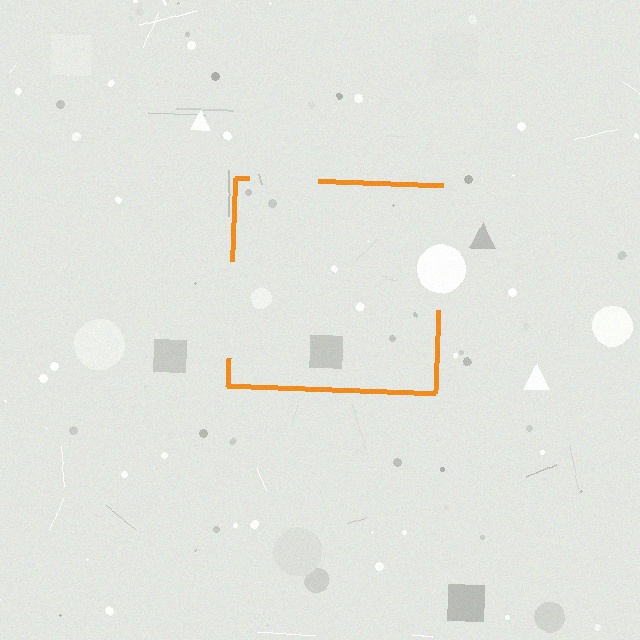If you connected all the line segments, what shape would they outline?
They would outline a square.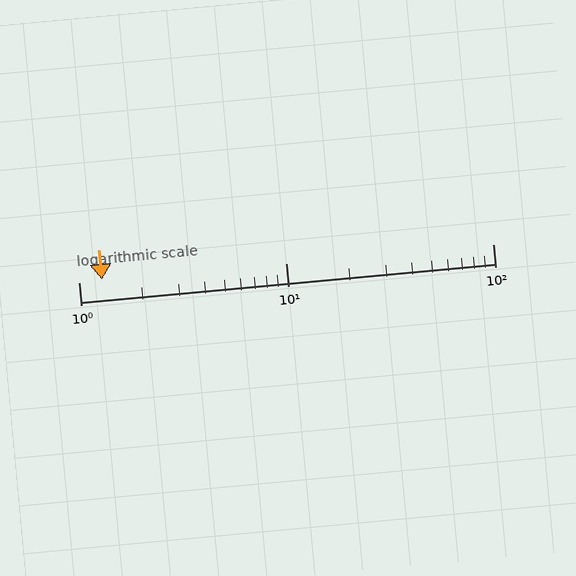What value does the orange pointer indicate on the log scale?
The pointer indicates approximately 1.3.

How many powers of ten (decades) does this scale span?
The scale spans 2 decades, from 1 to 100.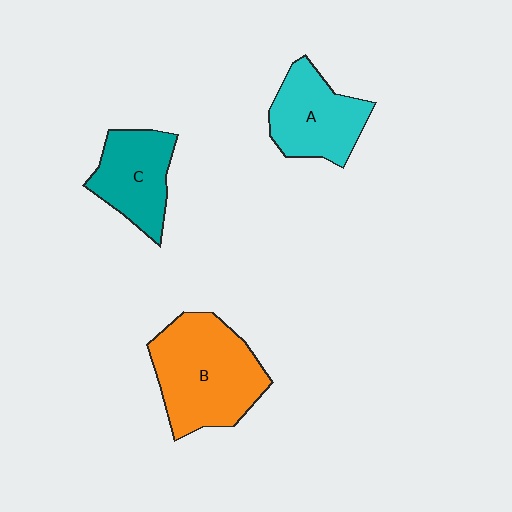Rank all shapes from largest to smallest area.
From largest to smallest: B (orange), A (cyan), C (teal).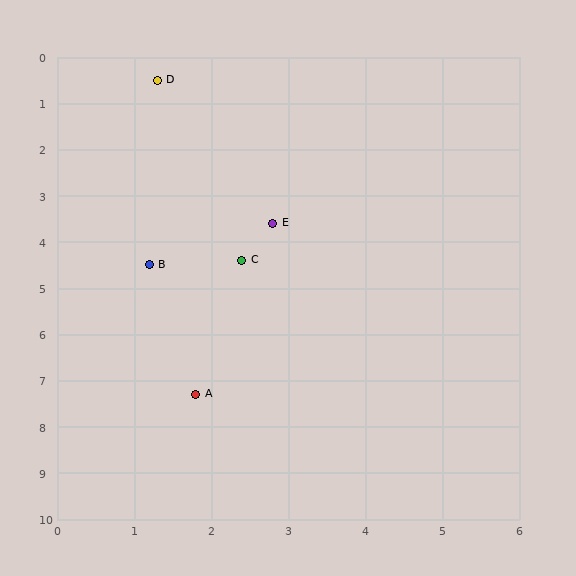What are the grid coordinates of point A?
Point A is at approximately (1.8, 7.3).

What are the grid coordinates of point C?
Point C is at approximately (2.4, 4.4).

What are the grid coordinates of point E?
Point E is at approximately (2.8, 3.6).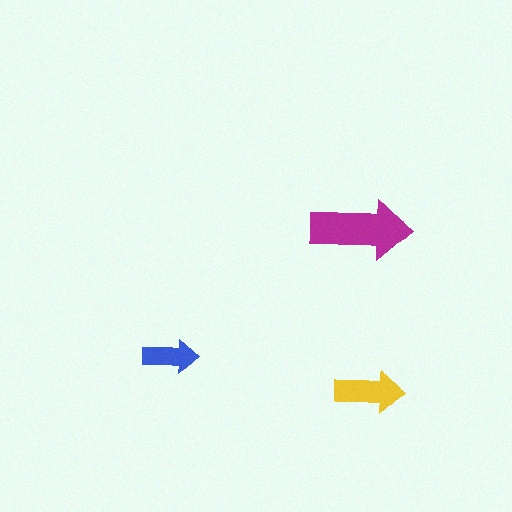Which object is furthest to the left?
The blue arrow is leftmost.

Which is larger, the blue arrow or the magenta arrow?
The magenta one.